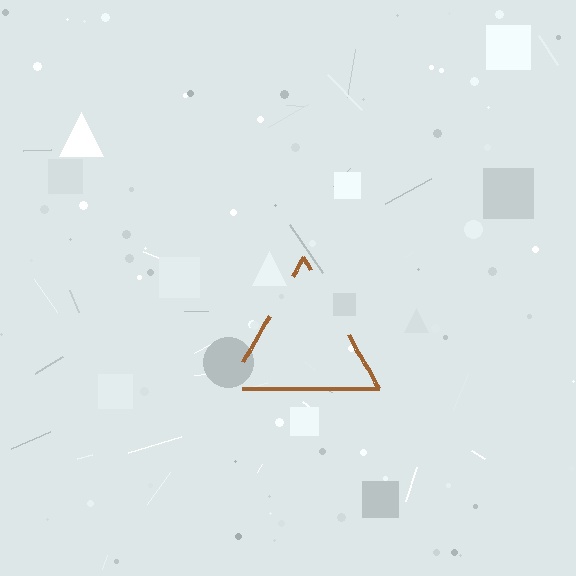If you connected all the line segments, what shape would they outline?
They would outline a triangle.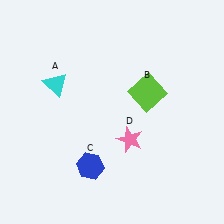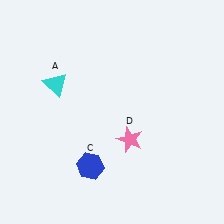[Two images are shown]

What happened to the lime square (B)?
The lime square (B) was removed in Image 2. It was in the top-right area of Image 1.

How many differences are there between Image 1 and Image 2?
There is 1 difference between the two images.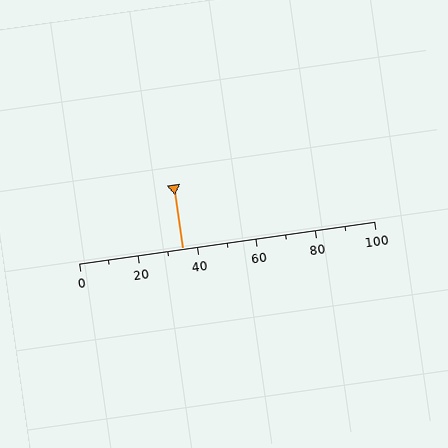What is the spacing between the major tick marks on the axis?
The major ticks are spaced 20 apart.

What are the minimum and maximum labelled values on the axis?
The axis runs from 0 to 100.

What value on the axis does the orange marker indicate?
The marker indicates approximately 35.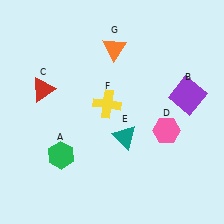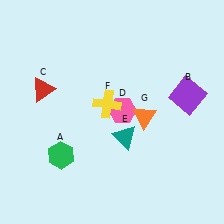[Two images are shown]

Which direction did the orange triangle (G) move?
The orange triangle (G) moved down.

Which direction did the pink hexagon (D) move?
The pink hexagon (D) moved left.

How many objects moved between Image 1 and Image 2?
2 objects moved between the two images.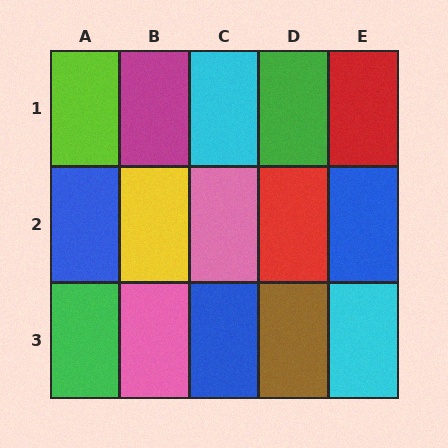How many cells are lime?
1 cell is lime.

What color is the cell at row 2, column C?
Pink.